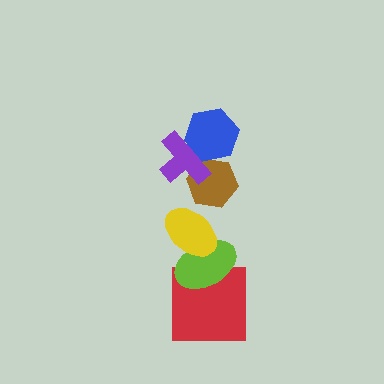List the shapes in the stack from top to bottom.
From top to bottom: the blue hexagon, the purple cross, the brown hexagon, the yellow ellipse, the lime ellipse, the red square.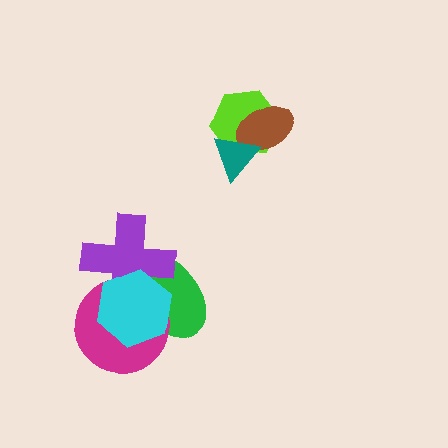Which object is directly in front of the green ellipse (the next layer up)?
The purple cross is directly in front of the green ellipse.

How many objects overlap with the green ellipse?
3 objects overlap with the green ellipse.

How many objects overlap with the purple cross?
3 objects overlap with the purple cross.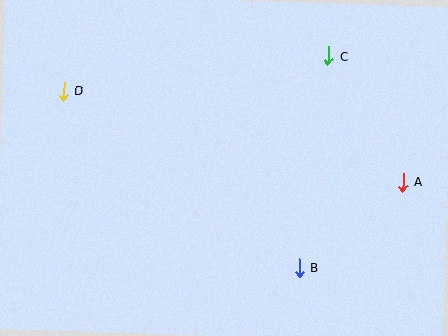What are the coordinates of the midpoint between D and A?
The midpoint between D and A is at (233, 136).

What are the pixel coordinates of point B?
Point B is at (299, 268).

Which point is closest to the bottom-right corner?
Point A is closest to the bottom-right corner.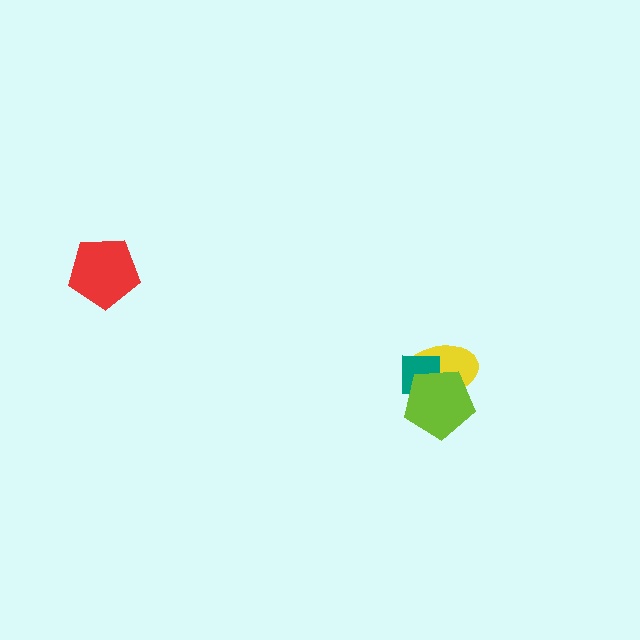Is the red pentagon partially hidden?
No, no other shape covers it.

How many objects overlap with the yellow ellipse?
2 objects overlap with the yellow ellipse.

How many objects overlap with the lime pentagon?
2 objects overlap with the lime pentagon.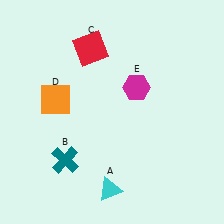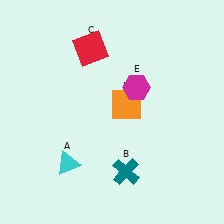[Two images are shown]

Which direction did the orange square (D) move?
The orange square (D) moved right.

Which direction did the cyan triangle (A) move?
The cyan triangle (A) moved left.